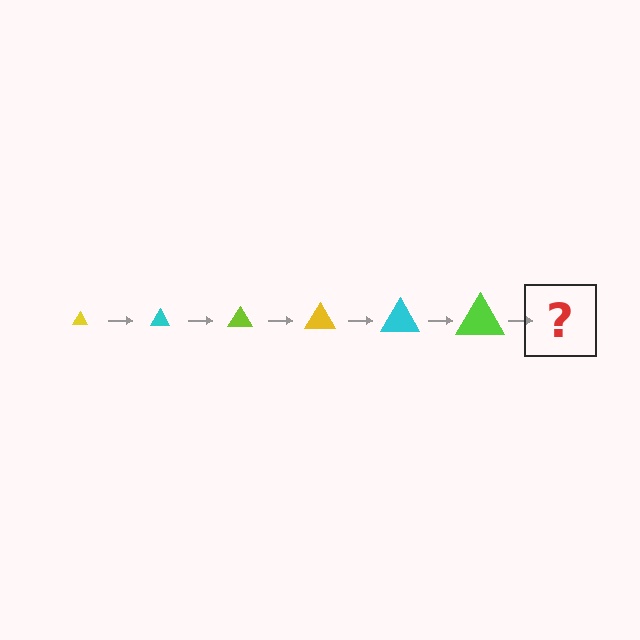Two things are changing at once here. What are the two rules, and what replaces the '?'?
The two rules are that the triangle grows larger each step and the color cycles through yellow, cyan, and lime. The '?' should be a yellow triangle, larger than the previous one.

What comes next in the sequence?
The next element should be a yellow triangle, larger than the previous one.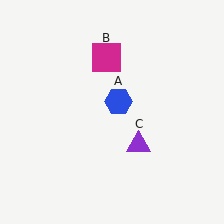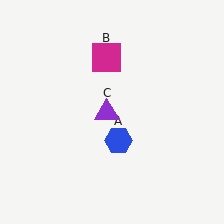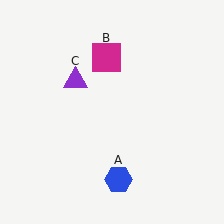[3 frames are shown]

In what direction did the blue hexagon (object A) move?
The blue hexagon (object A) moved down.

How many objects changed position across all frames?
2 objects changed position: blue hexagon (object A), purple triangle (object C).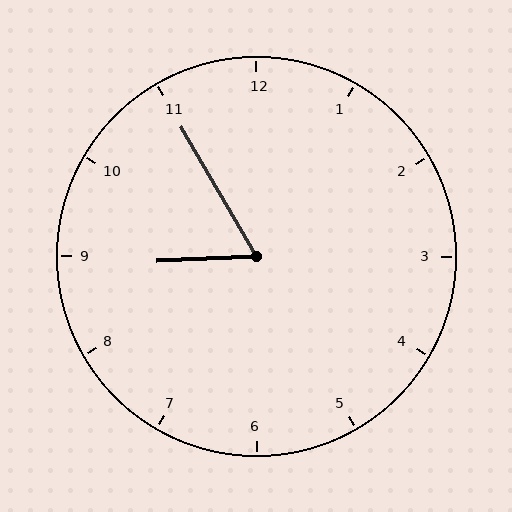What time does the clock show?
8:55.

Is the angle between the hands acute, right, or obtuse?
It is acute.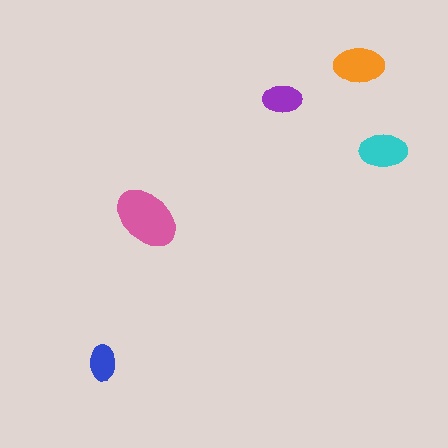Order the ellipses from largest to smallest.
the pink one, the orange one, the cyan one, the purple one, the blue one.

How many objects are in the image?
There are 5 objects in the image.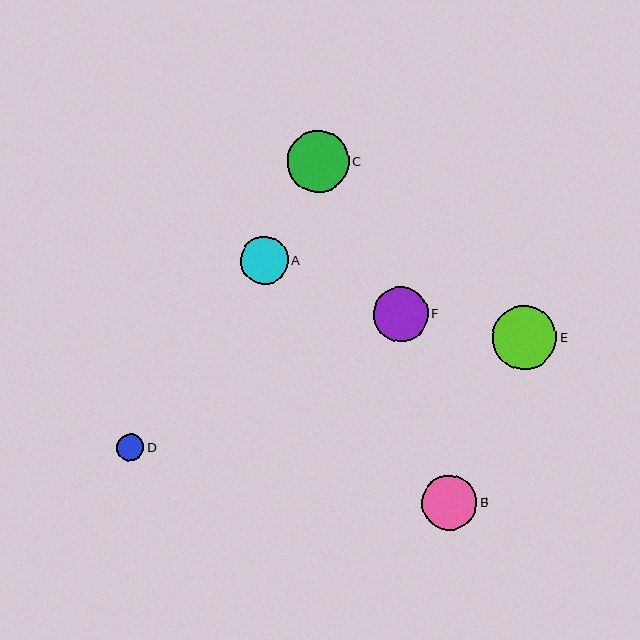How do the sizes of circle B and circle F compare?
Circle B and circle F are approximately the same size.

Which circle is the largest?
Circle E is the largest with a size of approximately 64 pixels.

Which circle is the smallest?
Circle D is the smallest with a size of approximately 28 pixels.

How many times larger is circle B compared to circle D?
Circle B is approximately 2.0 times the size of circle D.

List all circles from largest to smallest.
From largest to smallest: E, C, B, F, A, D.